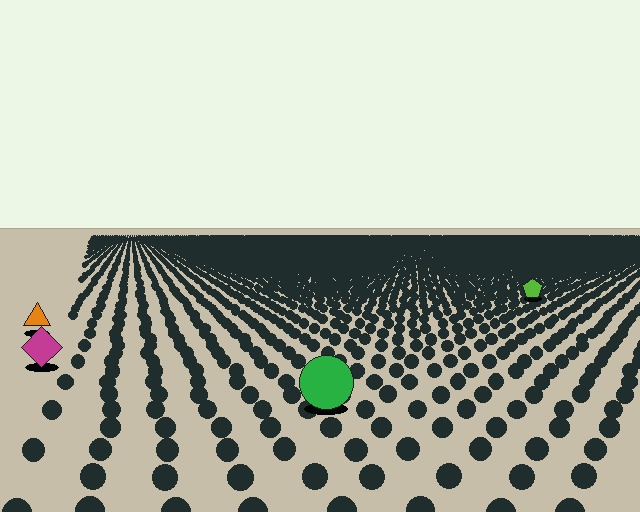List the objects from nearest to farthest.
From nearest to farthest: the green circle, the magenta diamond, the orange triangle, the lime pentagon.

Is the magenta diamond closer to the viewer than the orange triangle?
Yes. The magenta diamond is closer — you can tell from the texture gradient: the ground texture is coarser near it.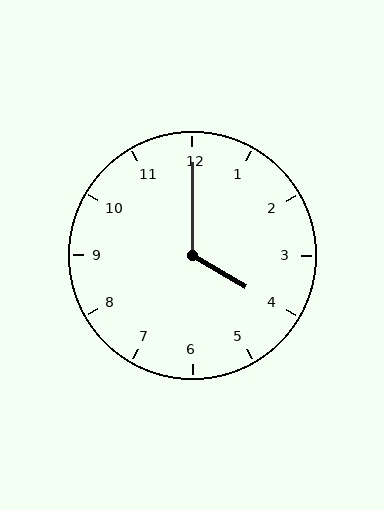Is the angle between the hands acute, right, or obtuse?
It is obtuse.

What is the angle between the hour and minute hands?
Approximately 120 degrees.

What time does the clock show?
4:00.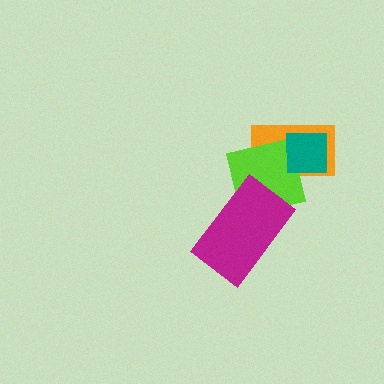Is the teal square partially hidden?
No, no other shape covers it.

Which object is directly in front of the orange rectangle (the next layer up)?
The lime square is directly in front of the orange rectangle.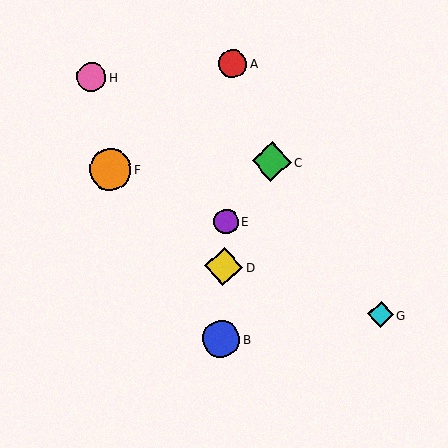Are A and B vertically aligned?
Yes, both are at x≈233.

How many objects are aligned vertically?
4 objects (A, B, D, E) are aligned vertically.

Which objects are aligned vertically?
Objects A, B, D, E are aligned vertically.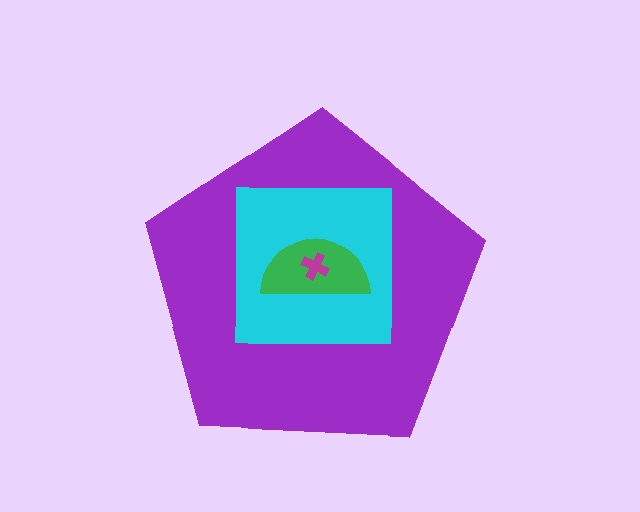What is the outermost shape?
The purple pentagon.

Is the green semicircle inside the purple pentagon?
Yes.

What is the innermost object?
The magenta cross.